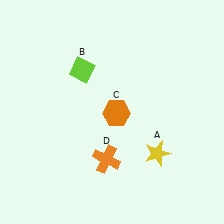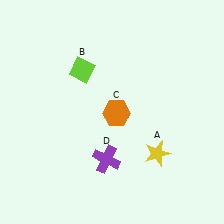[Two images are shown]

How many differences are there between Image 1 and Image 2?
There is 1 difference between the two images.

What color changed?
The cross (D) changed from orange in Image 1 to purple in Image 2.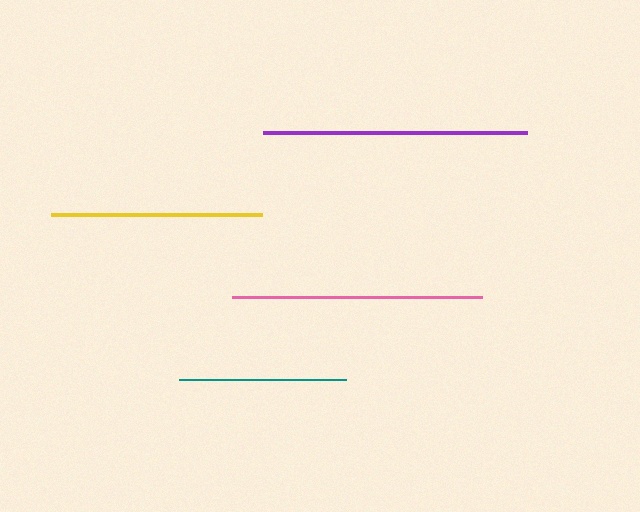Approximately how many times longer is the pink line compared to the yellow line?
The pink line is approximately 1.2 times the length of the yellow line.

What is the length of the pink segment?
The pink segment is approximately 250 pixels long.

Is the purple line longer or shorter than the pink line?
The purple line is longer than the pink line.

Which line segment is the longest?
The purple line is the longest at approximately 265 pixels.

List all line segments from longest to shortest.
From longest to shortest: purple, pink, yellow, teal.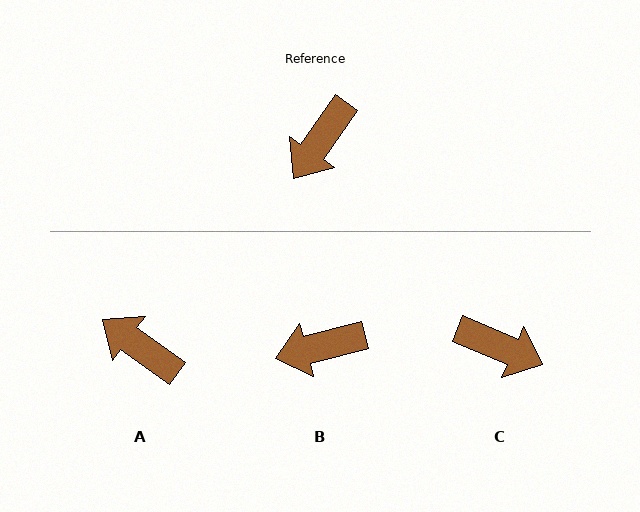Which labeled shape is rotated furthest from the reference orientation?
C, about 102 degrees away.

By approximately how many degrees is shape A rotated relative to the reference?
Approximately 91 degrees clockwise.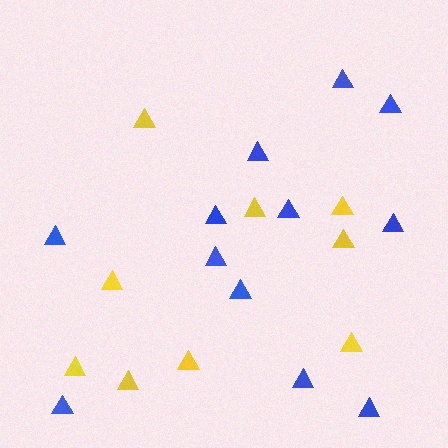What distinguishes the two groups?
There are 2 groups: one group of yellow triangles (9) and one group of blue triangles (12).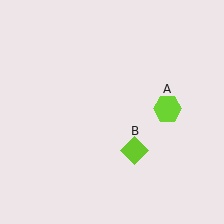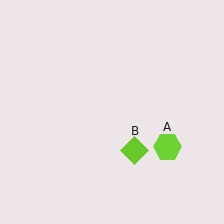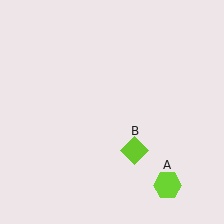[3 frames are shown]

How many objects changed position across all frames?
1 object changed position: lime hexagon (object A).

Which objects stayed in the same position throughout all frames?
Lime diamond (object B) remained stationary.